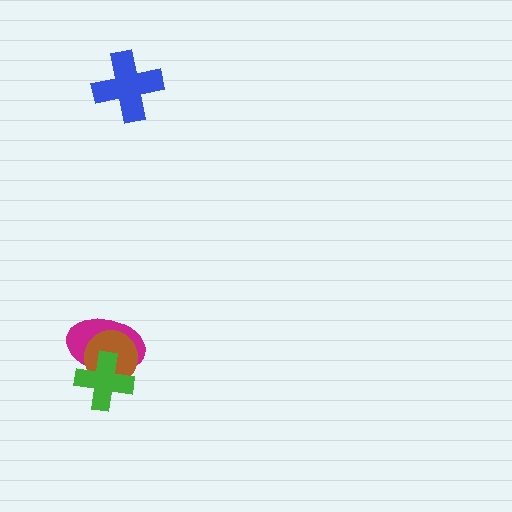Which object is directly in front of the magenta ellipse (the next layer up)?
The brown circle is directly in front of the magenta ellipse.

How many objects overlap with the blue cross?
0 objects overlap with the blue cross.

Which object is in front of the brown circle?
The green cross is in front of the brown circle.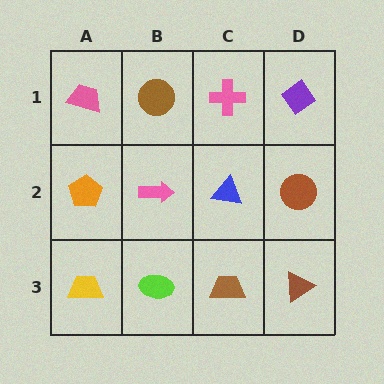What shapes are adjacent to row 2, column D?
A purple diamond (row 1, column D), a brown triangle (row 3, column D), a blue triangle (row 2, column C).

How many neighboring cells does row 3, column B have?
3.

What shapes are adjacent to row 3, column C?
A blue triangle (row 2, column C), a lime ellipse (row 3, column B), a brown triangle (row 3, column D).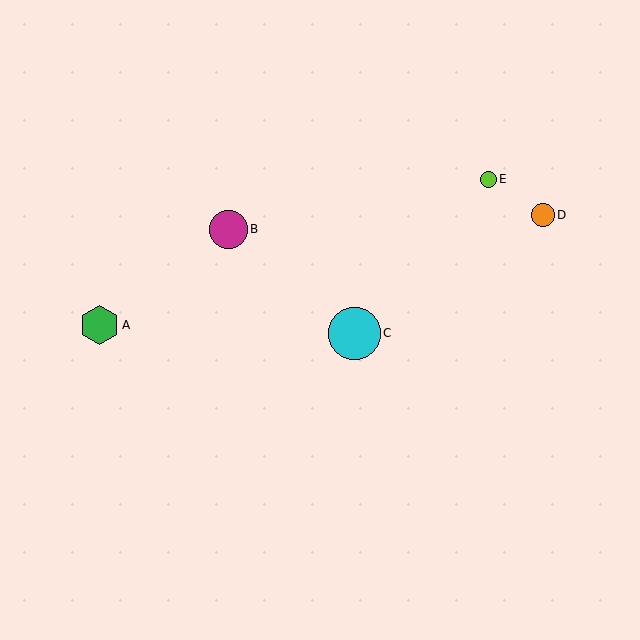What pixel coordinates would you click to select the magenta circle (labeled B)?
Click at (229, 229) to select the magenta circle B.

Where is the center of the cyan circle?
The center of the cyan circle is at (354, 333).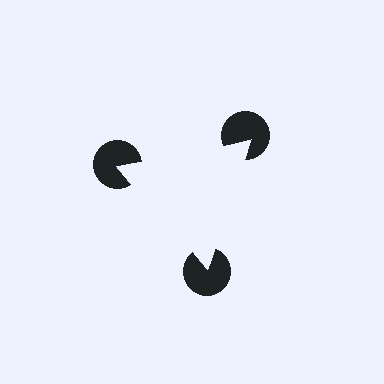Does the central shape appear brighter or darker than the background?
It typically appears slightly brighter than the background, even though no actual brightness change is drawn.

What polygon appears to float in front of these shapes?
An illusory triangle — its edges are inferred from the aligned wedge cuts in the pac-man discs, not physically drawn.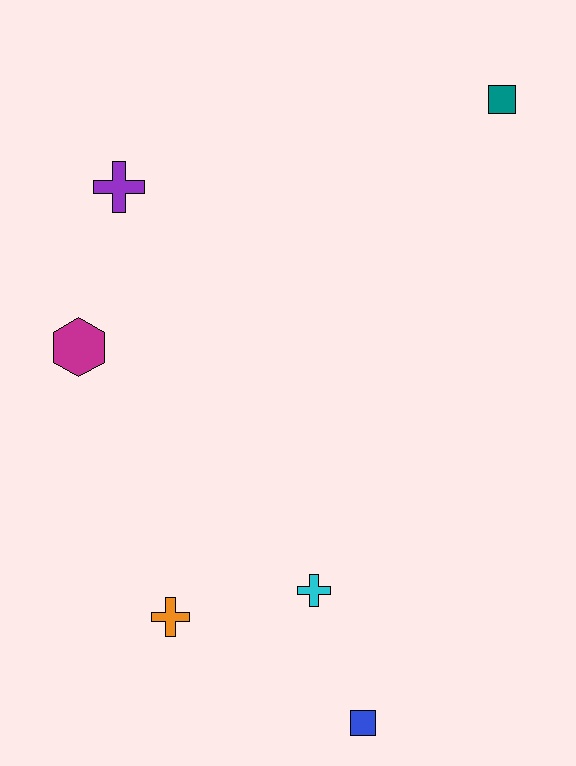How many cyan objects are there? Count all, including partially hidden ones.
There is 1 cyan object.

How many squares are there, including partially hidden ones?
There are 2 squares.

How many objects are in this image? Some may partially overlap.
There are 6 objects.